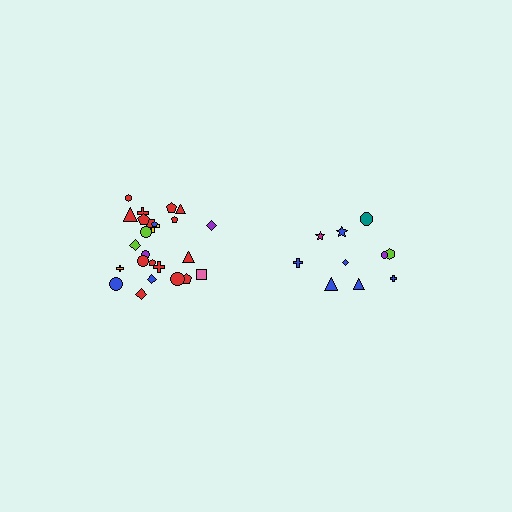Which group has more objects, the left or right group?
The left group.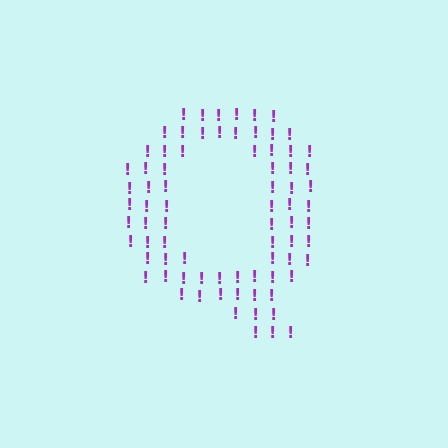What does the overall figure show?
The overall figure shows the letter Q.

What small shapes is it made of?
It is made of small exclamation marks.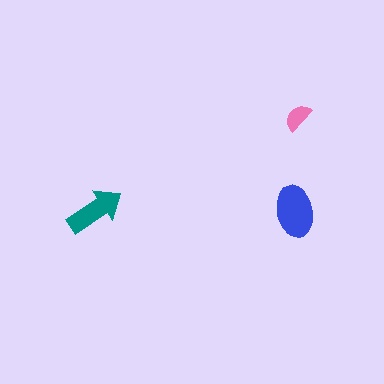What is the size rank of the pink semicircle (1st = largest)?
3rd.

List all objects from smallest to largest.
The pink semicircle, the teal arrow, the blue ellipse.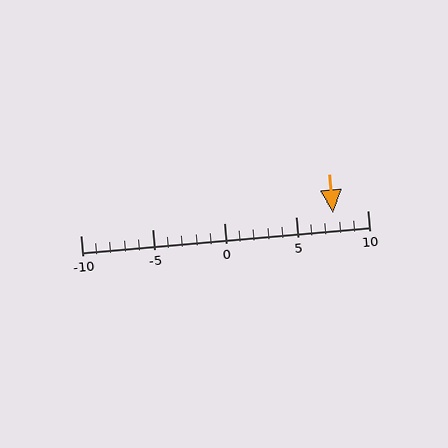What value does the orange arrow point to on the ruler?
The orange arrow points to approximately 8.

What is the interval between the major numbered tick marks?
The major tick marks are spaced 5 units apart.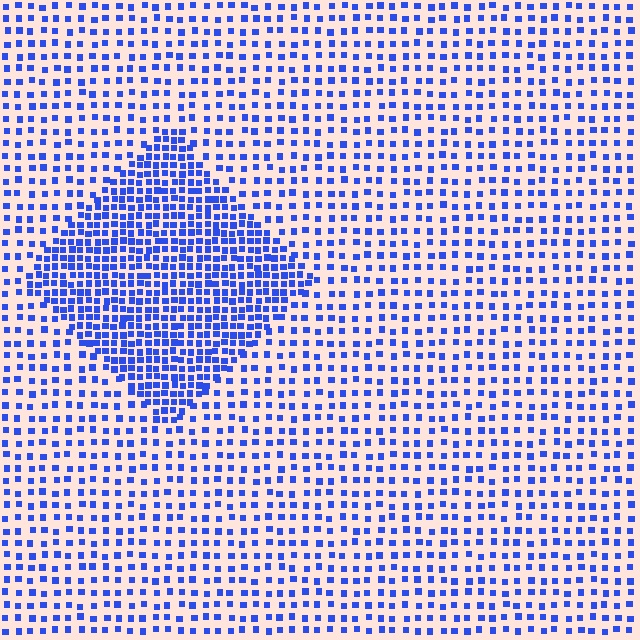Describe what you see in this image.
The image contains small blue elements arranged at two different densities. A diamond-shaped region is visible where the elements are more densely packed than the surrounding area.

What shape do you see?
I see a diamond.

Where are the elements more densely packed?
The elements are more densely packed inside the diamond boundary.